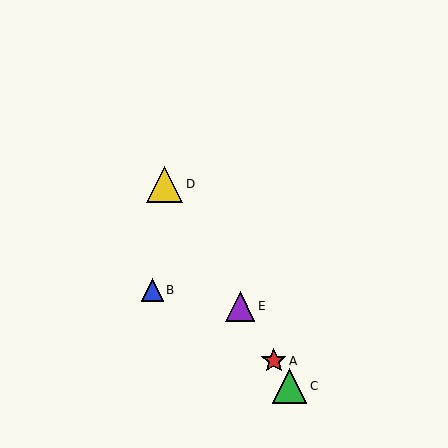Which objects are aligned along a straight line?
Objects A, C, D, E are aligned along a straight line.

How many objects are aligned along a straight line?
4 objects (A, C, D, E) are aligned along a straight line.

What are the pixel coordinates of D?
Object D is at (165, 185).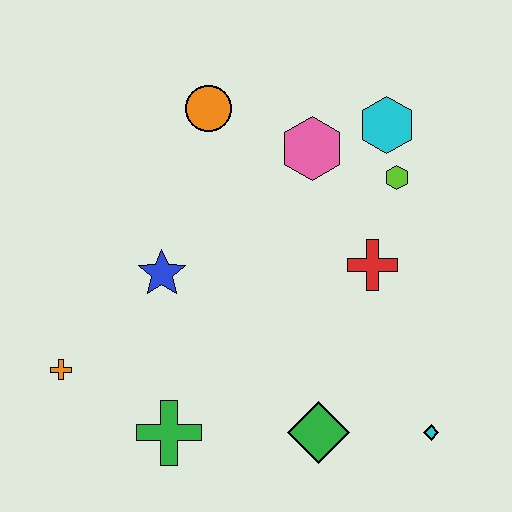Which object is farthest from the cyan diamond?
The orange circle is farthest from the cyan diamond.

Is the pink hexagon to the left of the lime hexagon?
Yes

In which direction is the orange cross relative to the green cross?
The orange cross is to the left of the green cross.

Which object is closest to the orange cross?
The green cross is closest to the orange cross.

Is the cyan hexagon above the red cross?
Yes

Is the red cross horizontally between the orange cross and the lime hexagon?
Yes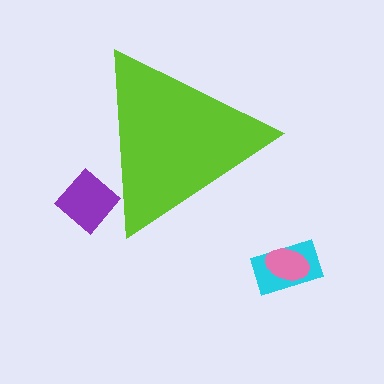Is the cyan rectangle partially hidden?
No, the cyan rectangle is fully visible.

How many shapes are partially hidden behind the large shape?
1 shape is partially hidden.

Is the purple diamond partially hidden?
Yes, the purple diamond is partially hidden behind the lime triangle.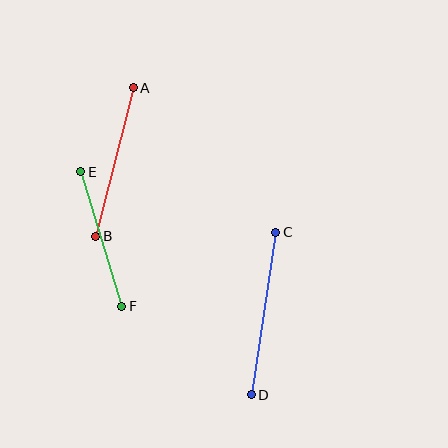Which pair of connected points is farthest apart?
Points C and D are farthest apart.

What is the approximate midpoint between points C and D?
The midpoint is at approximately (264, 313) pixels.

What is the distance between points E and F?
The distance is approximately 141 pixels.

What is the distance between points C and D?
The distance is approximately 164 pixels.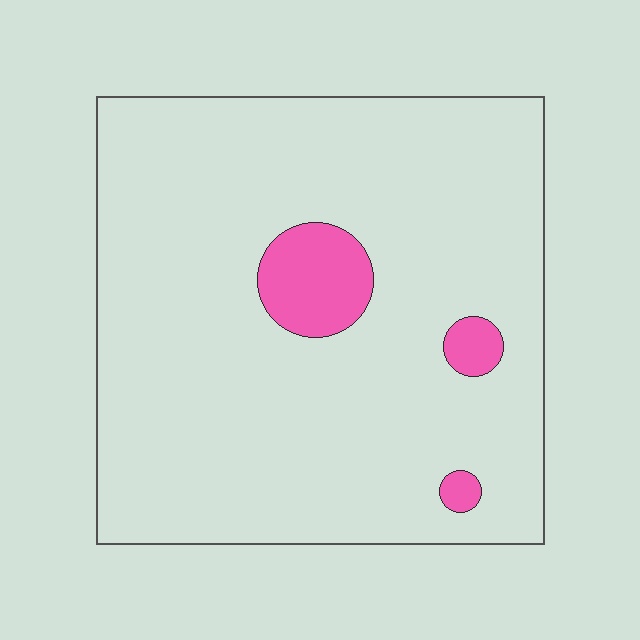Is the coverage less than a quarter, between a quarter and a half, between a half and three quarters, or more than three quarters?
Less than a quarter.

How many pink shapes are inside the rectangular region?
3.